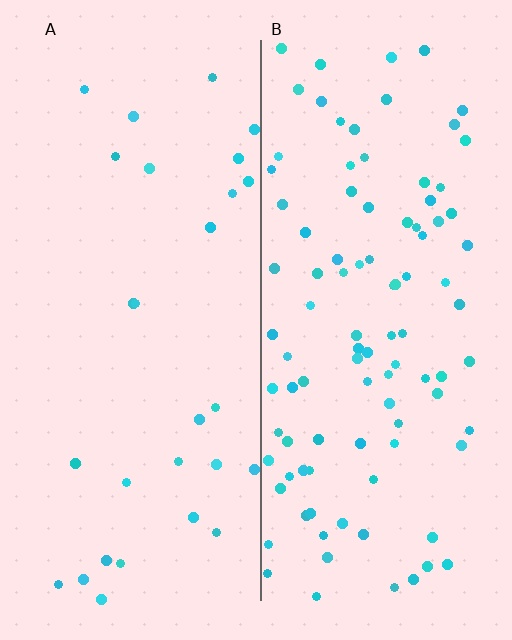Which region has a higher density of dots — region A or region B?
B (the right).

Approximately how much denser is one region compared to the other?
Approximately 3.5× — region B over region A.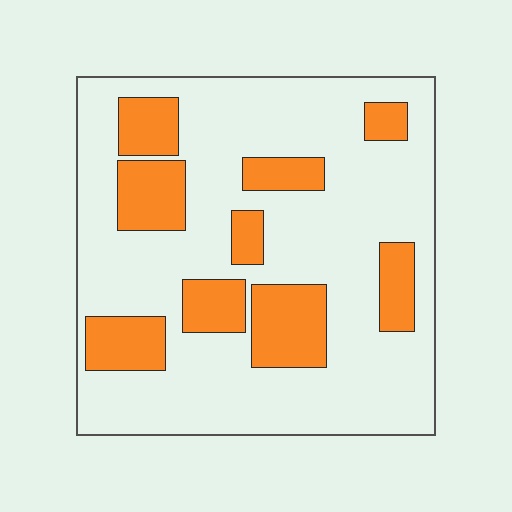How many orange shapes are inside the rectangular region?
9.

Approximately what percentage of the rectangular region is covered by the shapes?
Approximately 25%.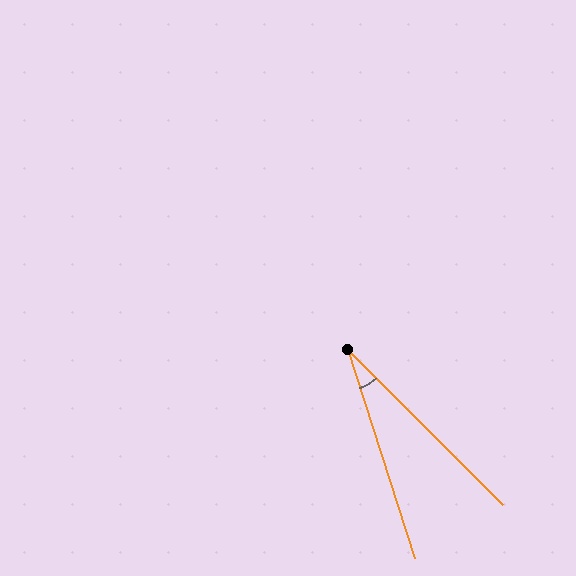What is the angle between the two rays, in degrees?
Approximately 27 degrees.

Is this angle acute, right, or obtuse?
It is acute.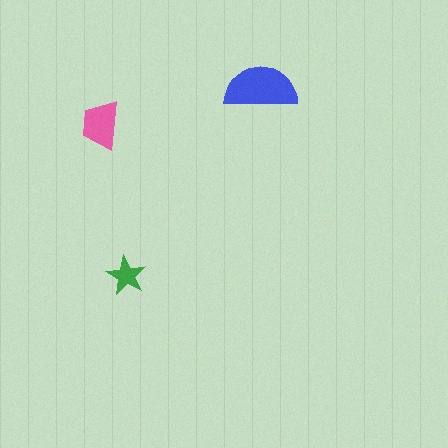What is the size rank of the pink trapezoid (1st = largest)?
2nd.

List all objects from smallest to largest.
The green star, the pink trapezoid, the blue semicircle.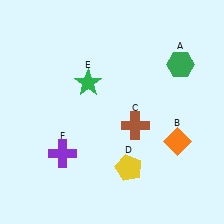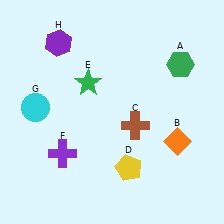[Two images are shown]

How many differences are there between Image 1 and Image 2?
There are 2 differences between the two images.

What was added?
A cyan circle (G), a purple hexagon (H) were added in Image 2.